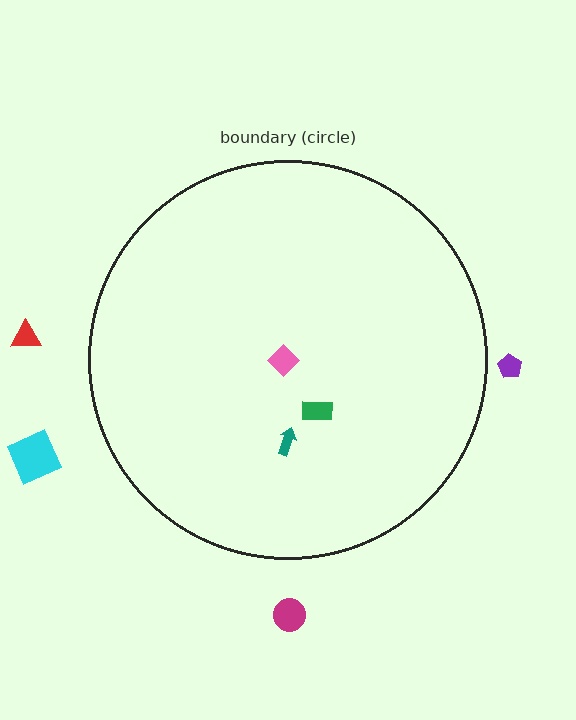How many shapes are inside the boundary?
3 inside, 4 outside.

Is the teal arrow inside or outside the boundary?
Inside.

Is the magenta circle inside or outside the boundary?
Outside.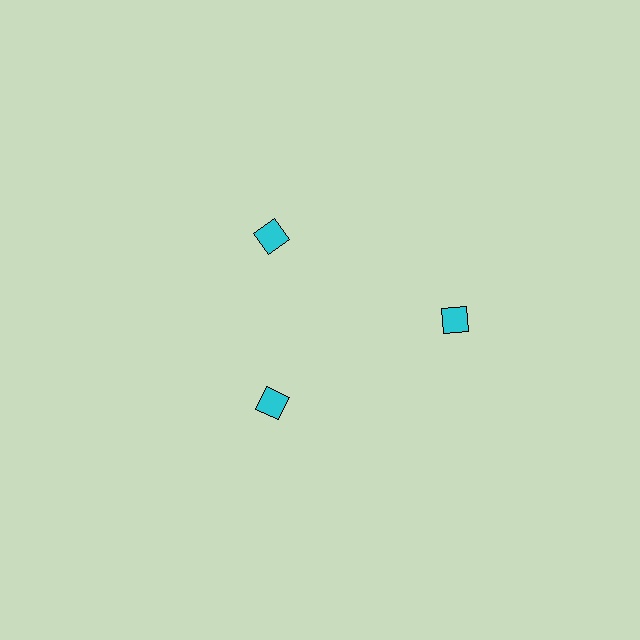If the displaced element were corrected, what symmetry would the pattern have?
It would have 3-fold rotational symmetry — the pattern would map onto itself every 120 degrees.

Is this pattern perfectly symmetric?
No. The 3 cyan diamonds are arranged in a ring, but one element near the 3 o'clock position is pushed outward from the center, breaking the 3-fold rotational symmetry.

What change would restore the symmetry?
The symmetry would be restored by moving it inward, back onto the ring so that all 3 diamonds sit at equal angles and equal distance from the center.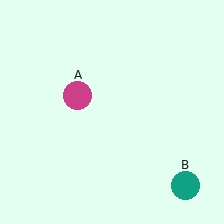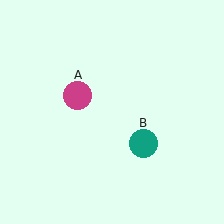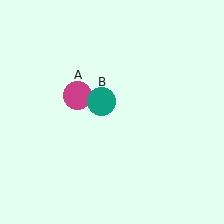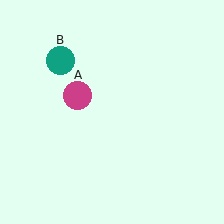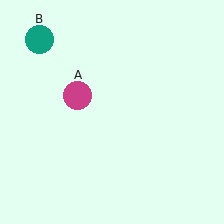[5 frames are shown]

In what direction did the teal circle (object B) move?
The teal circle (object B) moved up and to the left.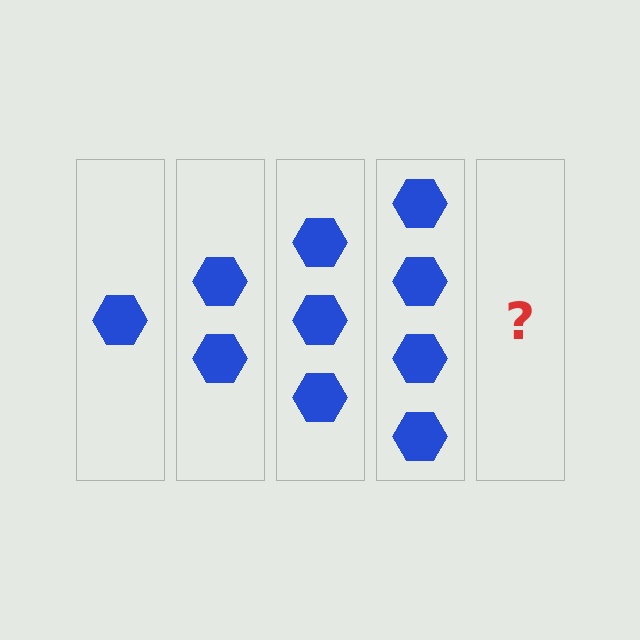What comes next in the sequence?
The next element should be 5 hexagons.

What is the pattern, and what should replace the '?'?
The pattern is that each step adds one more hexagon. The '?' should be 5 hexagons.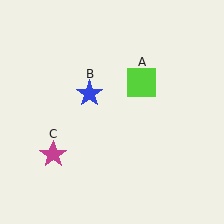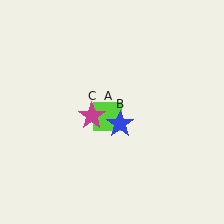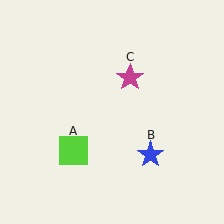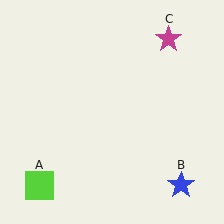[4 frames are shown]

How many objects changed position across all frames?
3 objects changed position: lime square (object A), blue star (object B), magenta star (object C).